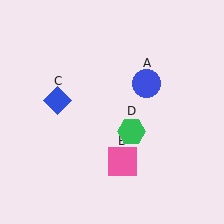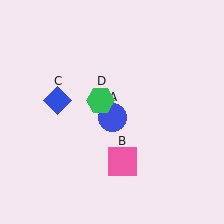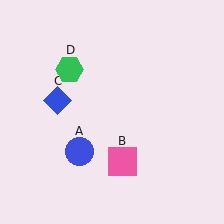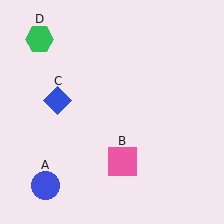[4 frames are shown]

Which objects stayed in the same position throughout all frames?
Pink square (object B) and blue diamond (object C) remained stationary.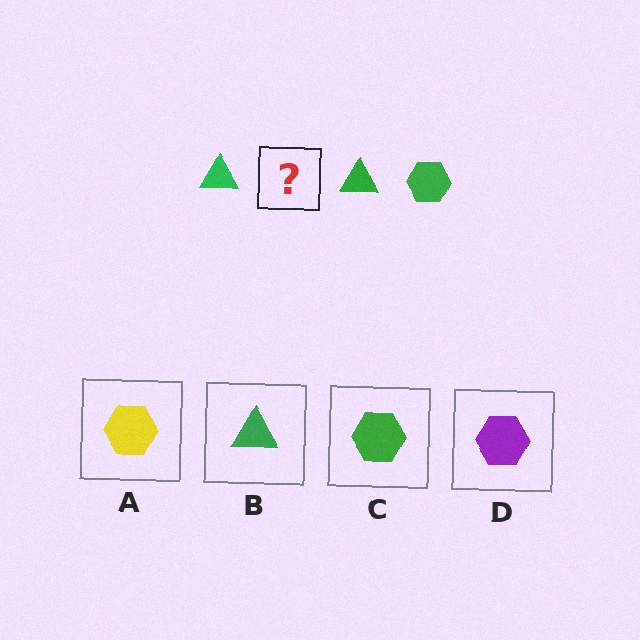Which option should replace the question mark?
Option C.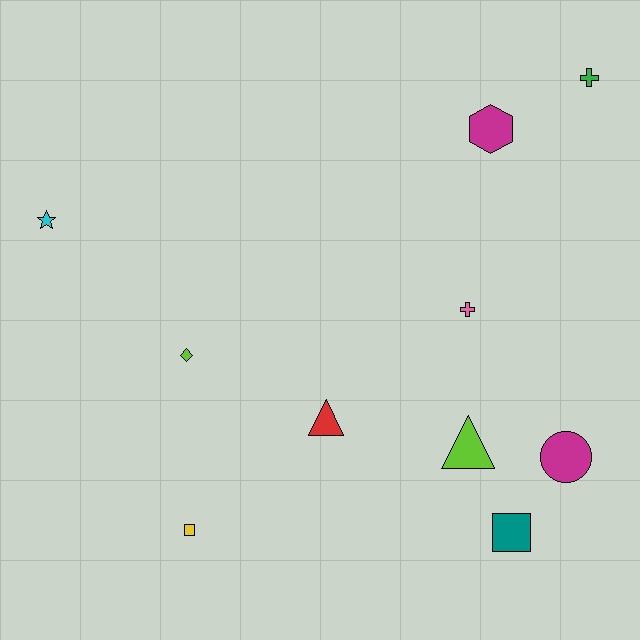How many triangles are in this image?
There are 2 triangles.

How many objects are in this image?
There are 10 objects.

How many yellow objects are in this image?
There is 1 yellow object.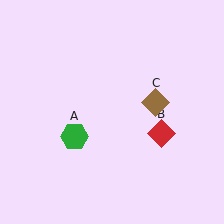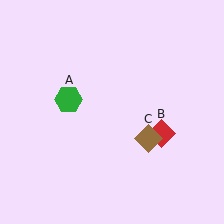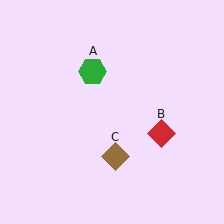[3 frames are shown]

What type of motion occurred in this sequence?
The green hexagon (object A), brown diamond (object C) rotated clockwise around the center of the scene.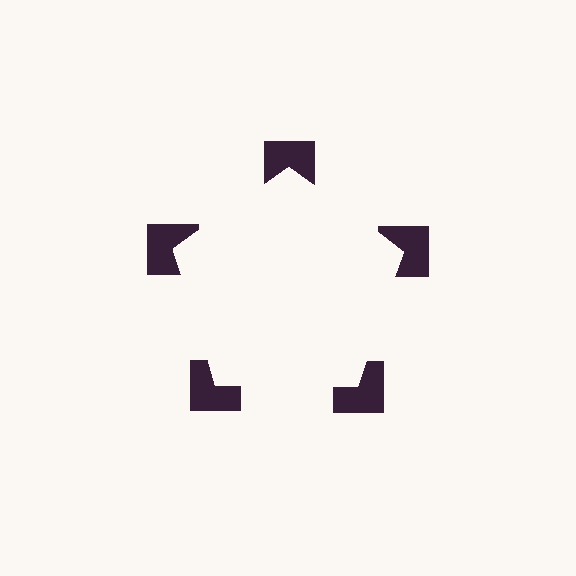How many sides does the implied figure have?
5 sides.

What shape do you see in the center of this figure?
An illusory pentagon — its edges are inferred from the aligned wedge cuts in the notched squares, not physically drawn.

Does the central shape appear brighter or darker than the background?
It typically appears slightly brighter than the background, even though no actual brightness change is drawn.